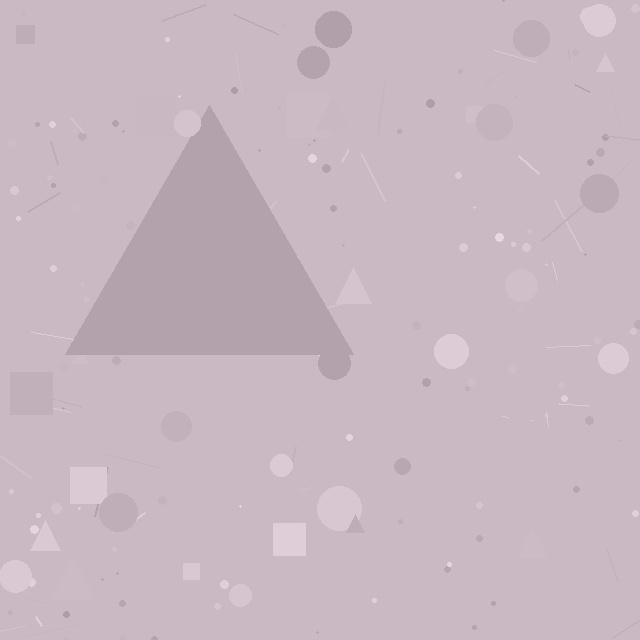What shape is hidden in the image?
A triangle is hidden in the image.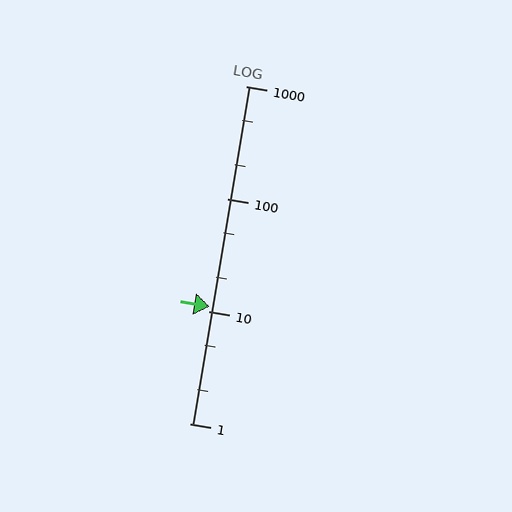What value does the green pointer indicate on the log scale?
The pointer indicates approximately 11.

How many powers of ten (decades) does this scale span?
The scale spans 3 decades, from 1 to 1000.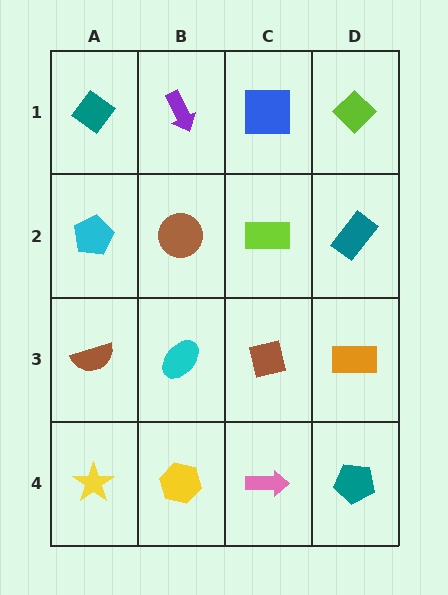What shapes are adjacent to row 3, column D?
A teal rectangle (row 2, column D), a teal pentagon (row 4, column D), a brown square (row 3, column C).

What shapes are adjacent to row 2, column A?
A teal diamond (row 1, column A), a brown semicircle (row 3, column A), a brown circle (row 2, column B).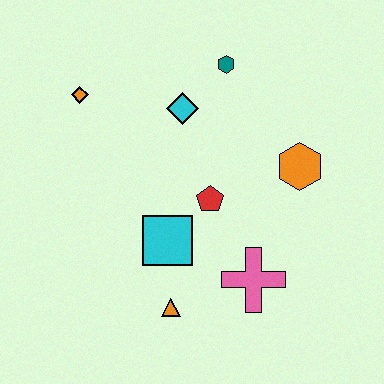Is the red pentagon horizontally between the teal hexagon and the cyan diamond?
Yes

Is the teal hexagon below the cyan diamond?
No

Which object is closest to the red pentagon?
The cyan square is closest to the red pentagon.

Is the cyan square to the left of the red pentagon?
Yes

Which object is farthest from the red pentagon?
The orange diamond is farthest from the red pentagon.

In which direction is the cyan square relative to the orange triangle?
The cyan square is above the orange triangle.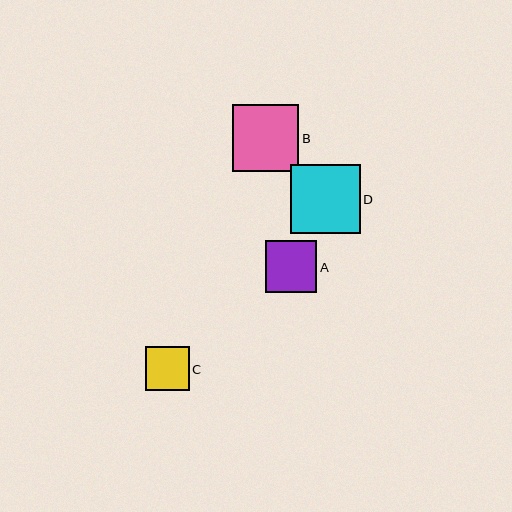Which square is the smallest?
Square C is the smallest with a size of approximately 44 pixels.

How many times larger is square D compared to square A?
Square D is approximately 1.3 times the size of square A.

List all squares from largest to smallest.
From largest to smallest: D, B, A, C.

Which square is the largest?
Square D is the largest with a size of approximately 69 pixels.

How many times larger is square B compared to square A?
Square B is approximately 1.3 times the size of square A.